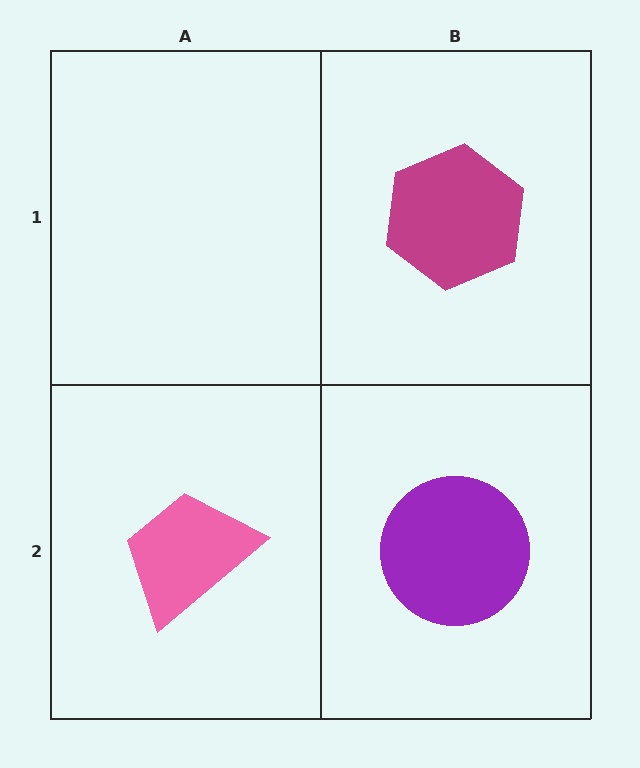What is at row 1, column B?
A magenta hexagon.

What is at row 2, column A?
A pink trapezoid.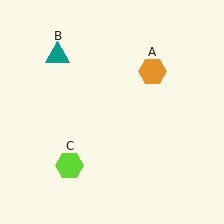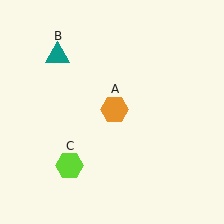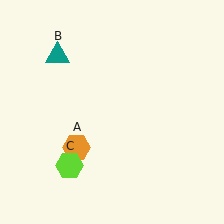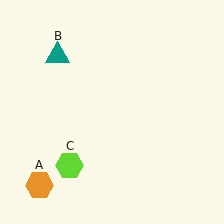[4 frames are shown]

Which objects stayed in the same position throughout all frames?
Teal triangle (object B) and lime hexagon (object C) remained stationary.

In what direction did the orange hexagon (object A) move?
The orange hexagon (object A) moved down and to the left.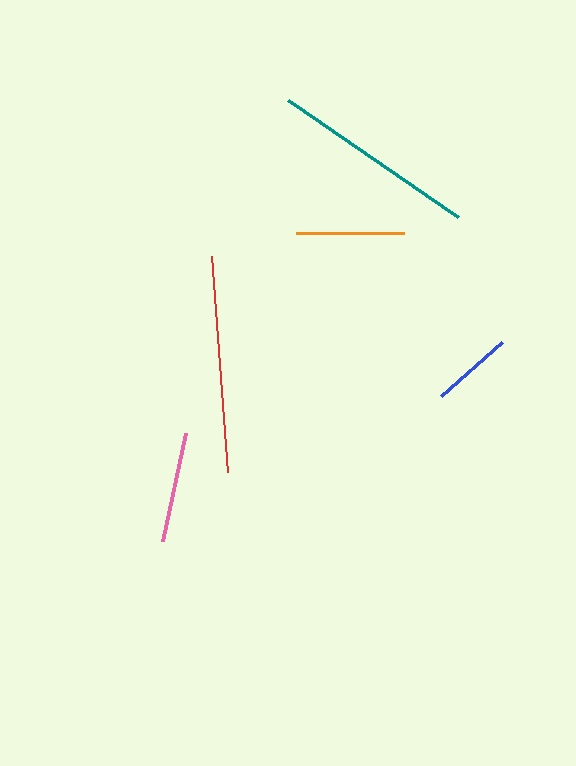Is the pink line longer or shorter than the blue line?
The pink line is longer than the blue line.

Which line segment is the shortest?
The blue line is the shortest at approximately 82 pixels.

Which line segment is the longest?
The red line is the longest at approximately 216 pixels.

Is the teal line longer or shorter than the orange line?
The teal line is longer than the orange line.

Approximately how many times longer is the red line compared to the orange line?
The red line is approximately 2.0 times the length of the orange line.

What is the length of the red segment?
The red segment is approximately 216 pixels long.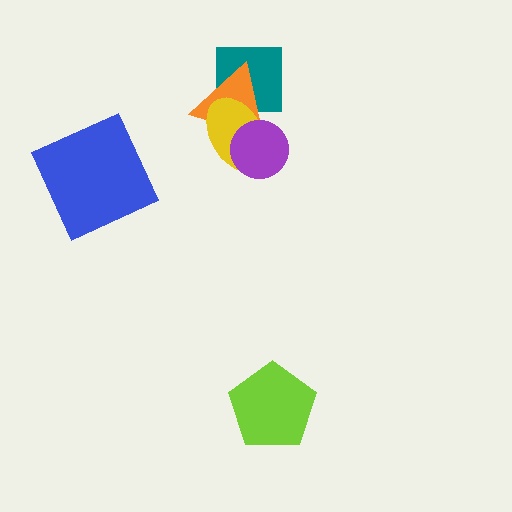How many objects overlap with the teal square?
2 objects overlap with the teal square.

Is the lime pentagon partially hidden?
No, no other shape covers it.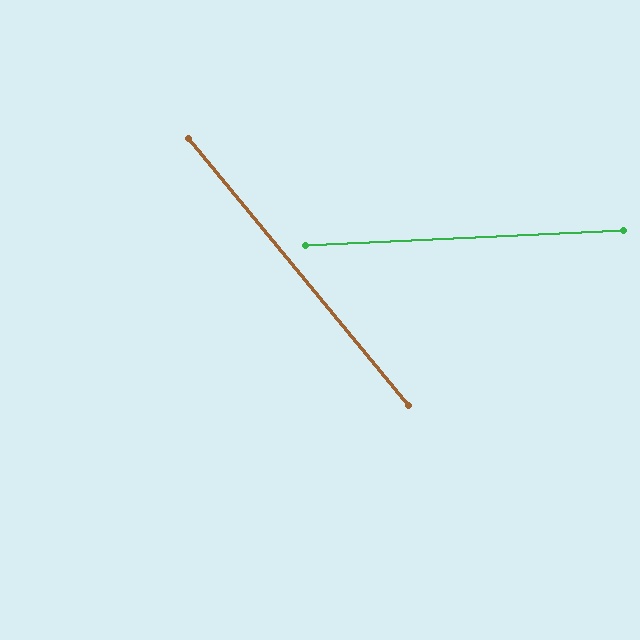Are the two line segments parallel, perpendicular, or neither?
Neither parallel nor perpendicular — they differ by about 53°.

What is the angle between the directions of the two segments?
Approximately 53 degrees.